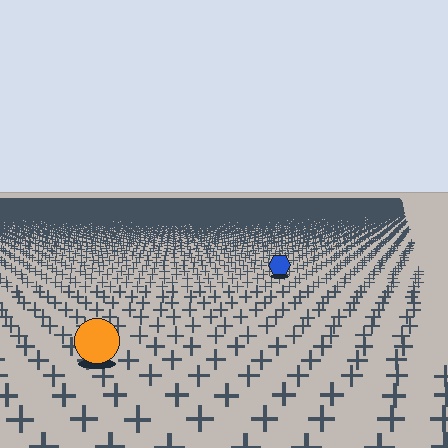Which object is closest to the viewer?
The orange circle is closest. The texture marks near it are larger and more spread out.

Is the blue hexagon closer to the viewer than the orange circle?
No. The orange circle is closer — you can tell from the texture gradient: the ground texture is coarser near it.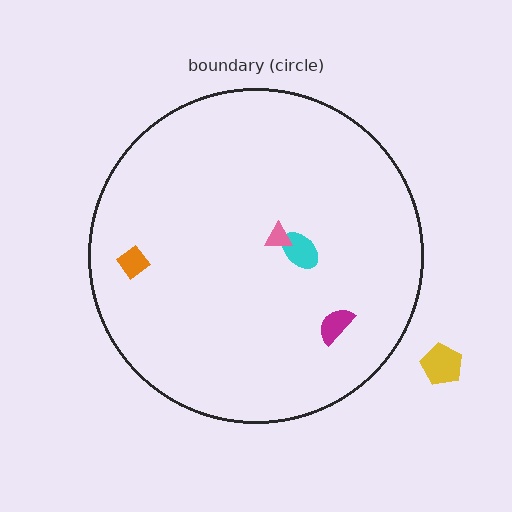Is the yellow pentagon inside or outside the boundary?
Outside.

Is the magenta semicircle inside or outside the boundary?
Inside.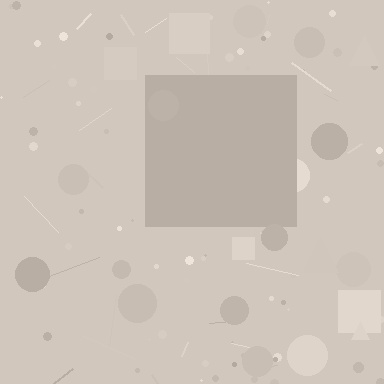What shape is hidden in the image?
A square is hidden in the image.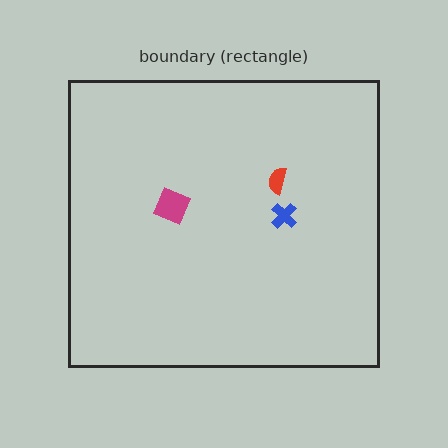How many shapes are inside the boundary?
3 inside, 0 outside.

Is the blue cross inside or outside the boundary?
Inside.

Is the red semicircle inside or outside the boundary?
Inside.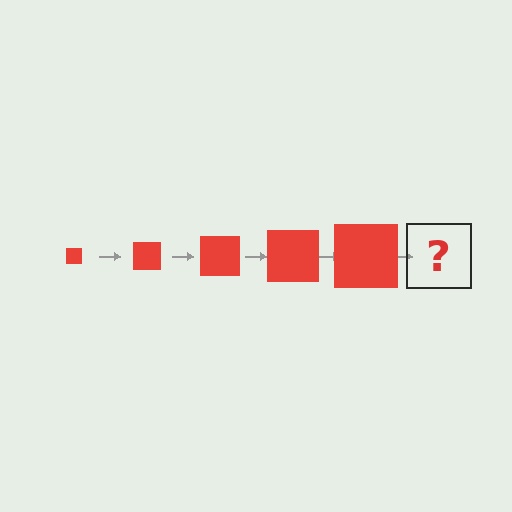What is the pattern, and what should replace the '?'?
The pattern is that the square gets progressively larger each step. The '?' should be a red square, larger than the previous one.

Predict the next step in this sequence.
The next step is a red square, larger than the previous one.